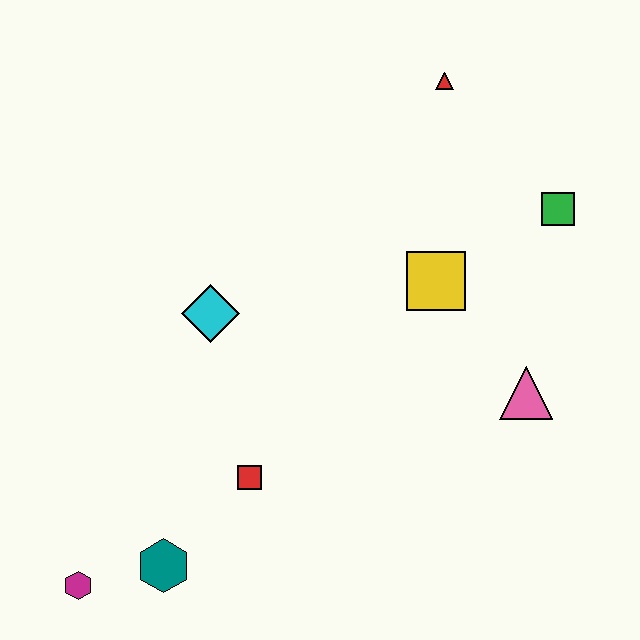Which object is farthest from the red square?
The red triangle is farthest from the red square.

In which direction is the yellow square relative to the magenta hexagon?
The yellow square is to the right of the magenta hexagon.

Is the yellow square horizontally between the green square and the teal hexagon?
Yes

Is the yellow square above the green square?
No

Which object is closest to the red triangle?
The green square is closest to the red triangle.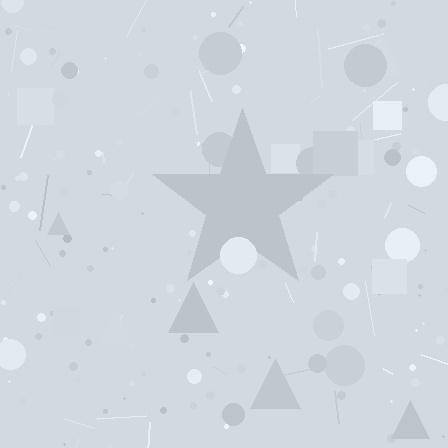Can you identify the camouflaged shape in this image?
The camouflaged shape is a star.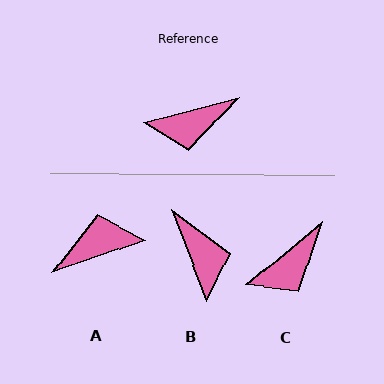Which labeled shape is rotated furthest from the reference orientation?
A, about 175 degrees away.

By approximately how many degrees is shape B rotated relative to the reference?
Approximately 96 degrees counter-clockwise.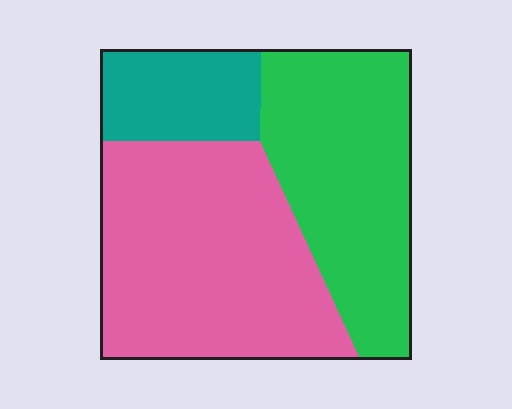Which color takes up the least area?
Teal, at roughly 15%.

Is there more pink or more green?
Pink.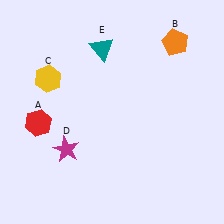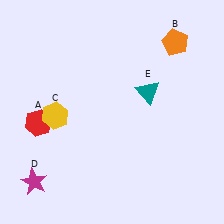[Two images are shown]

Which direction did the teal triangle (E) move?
The teal triangle (E) moved right.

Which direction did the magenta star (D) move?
The magenta star (D) moved down.